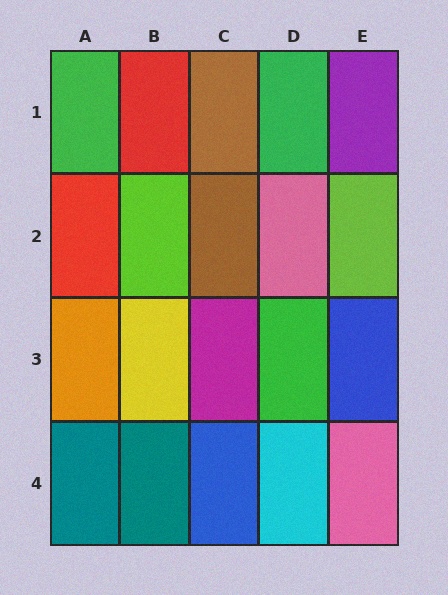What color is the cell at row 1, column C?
Brown.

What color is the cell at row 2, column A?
Red.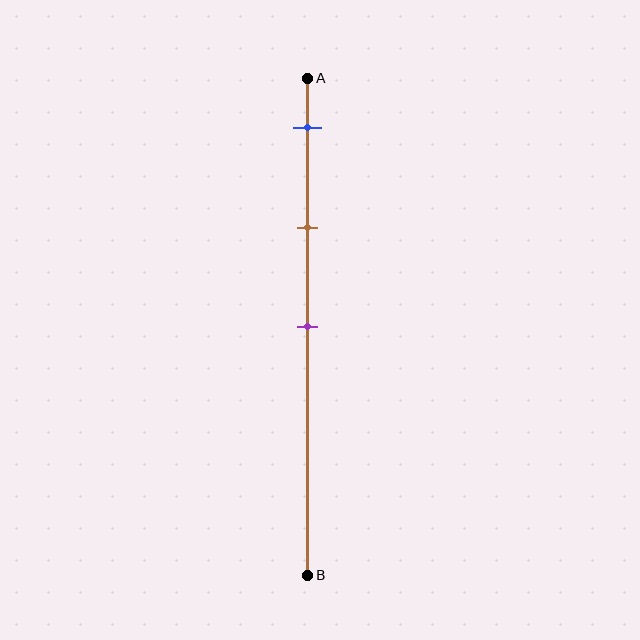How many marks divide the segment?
There are 3 marks dividing the segment.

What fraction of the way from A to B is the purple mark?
The purple mark is approximately 50% (0.5) of the way from A to B.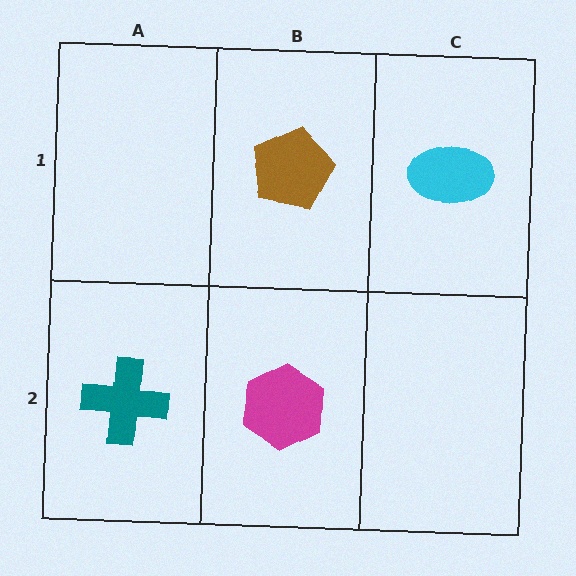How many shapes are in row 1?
2 shapes.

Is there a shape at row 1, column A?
No, that cell is empty.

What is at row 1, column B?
A brown pentagon.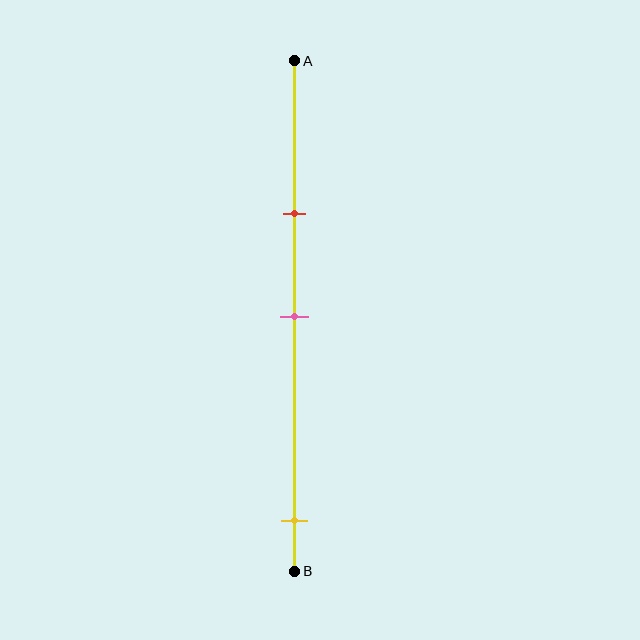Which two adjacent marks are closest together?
The red and pink marks are the closest adjacent pair.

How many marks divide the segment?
There are 3 marks dividing the segment.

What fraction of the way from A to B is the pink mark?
The pink mark is approximately 50% (0.5) of the way from A to B.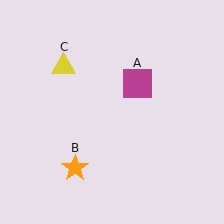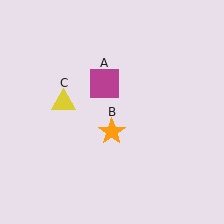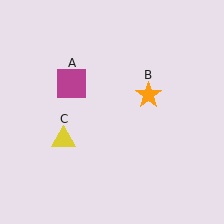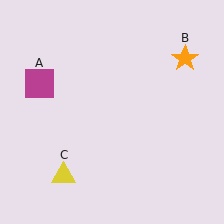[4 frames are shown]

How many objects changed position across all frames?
3 objects changed position: magenta square (object A), orange star (object B), yellow triangle (object C).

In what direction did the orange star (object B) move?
The orange star (object B) moved up and to the right.